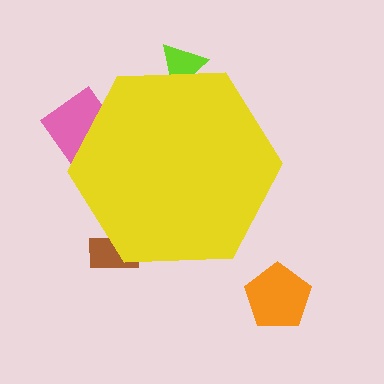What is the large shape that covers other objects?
A yellow hexagon.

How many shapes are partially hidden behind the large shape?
3 shapes are partially hidden.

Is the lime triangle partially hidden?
Yes, the lime triangle is partially hidden behind the yellow hexagon.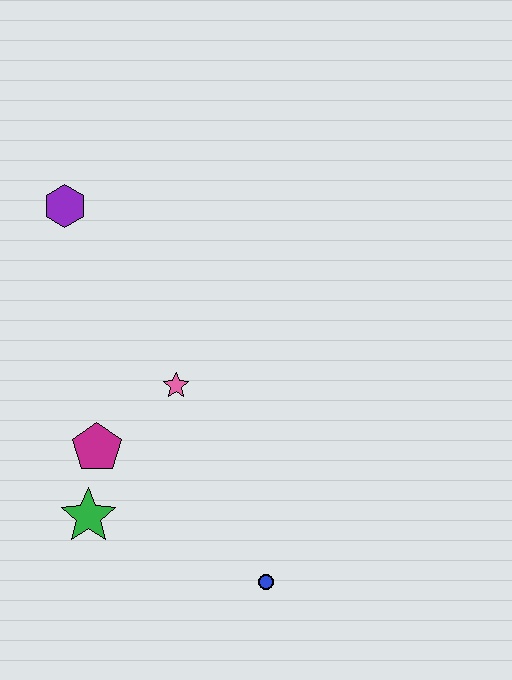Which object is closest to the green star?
The magenta pentagon is closest to the green star.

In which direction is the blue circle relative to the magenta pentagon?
The blue circle is to the right of the magenta pentagon.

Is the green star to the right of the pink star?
No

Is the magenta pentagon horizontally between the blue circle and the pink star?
No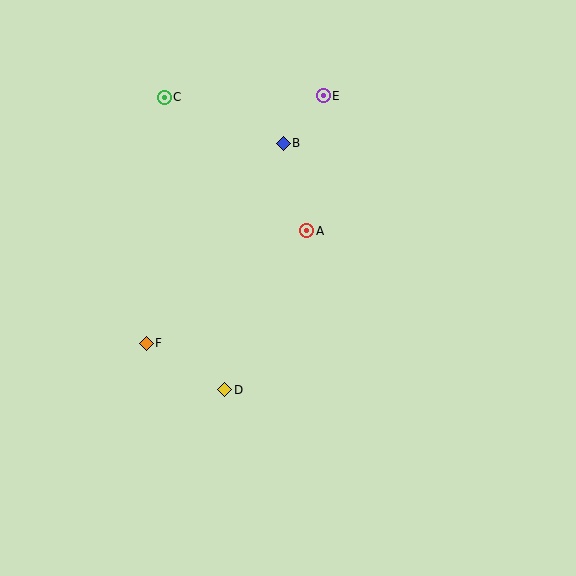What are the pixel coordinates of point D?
Point D is at (225, 390).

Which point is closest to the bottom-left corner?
Point F is closest to the bottom-left corner.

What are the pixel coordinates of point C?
Point C is at (164, 97).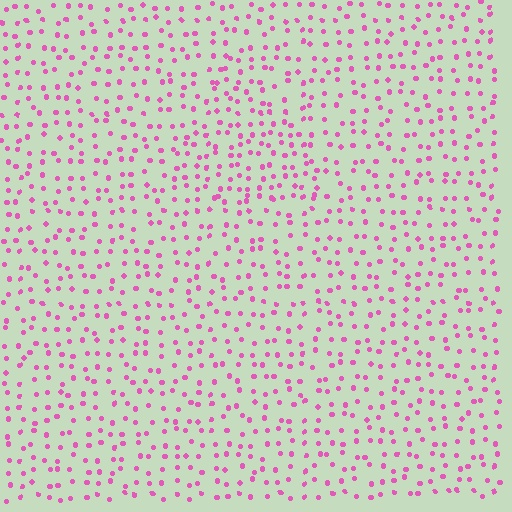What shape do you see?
I see a triangle.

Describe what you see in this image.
The image contains small pink elements arranged at two different densities. A triangle-shaped region is visible where the elements are more densely packed than the surrounding area.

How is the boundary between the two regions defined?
The boundary is defined by a change in element density (approximately 1.4x ratio). All elements are the same color, size, and shape.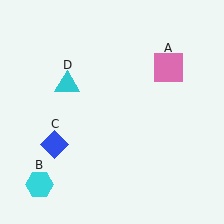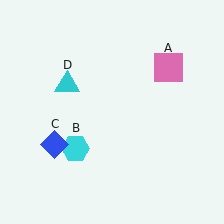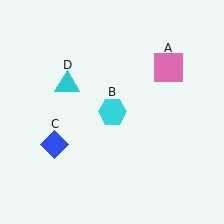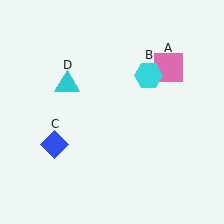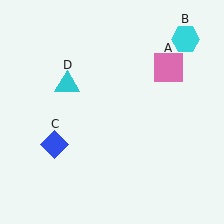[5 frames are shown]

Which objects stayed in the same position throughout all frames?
Pink square (object A) and blue diamond (object C) and cyan triangle (object D) remained stationary.